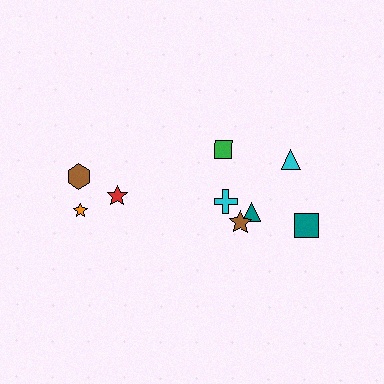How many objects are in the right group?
There are 6 objects.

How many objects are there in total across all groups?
There are 9 objects.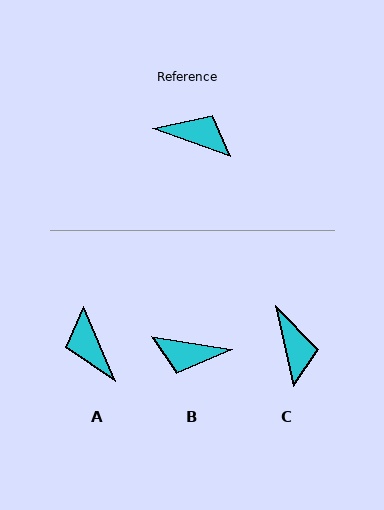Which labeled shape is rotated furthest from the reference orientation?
B, about 170 degrees away.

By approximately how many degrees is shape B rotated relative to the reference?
Approximately 170 degrees clockwise.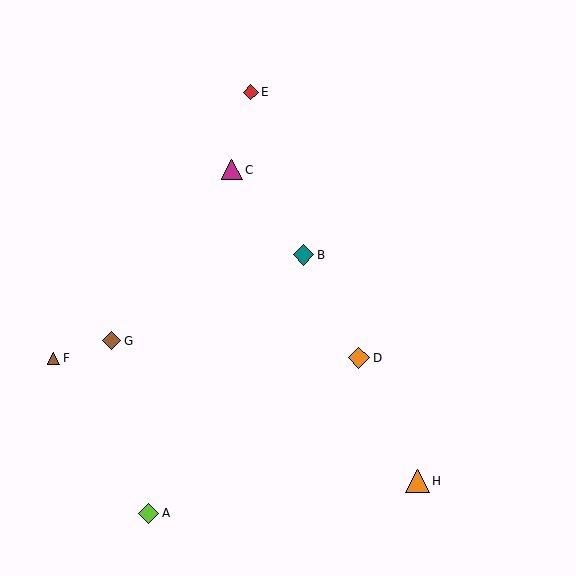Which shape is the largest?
The orange triangle (labeled H) is the largest.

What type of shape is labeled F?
Shape F is a brown triangle.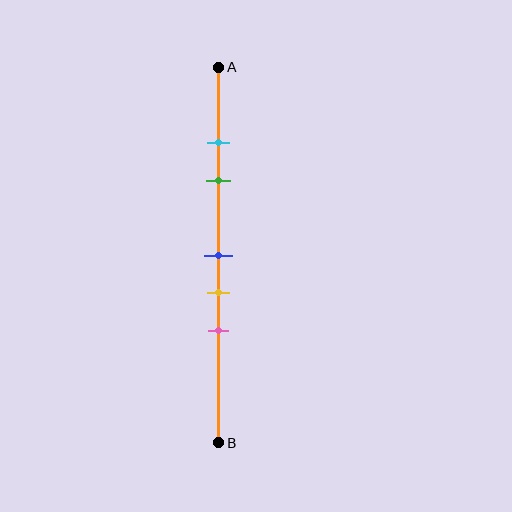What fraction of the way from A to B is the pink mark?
The pink mark is approximately 70% (0.7) of the way from A to B.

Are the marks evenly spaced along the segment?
No, the marks are not evenly spaced.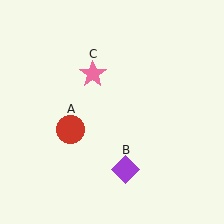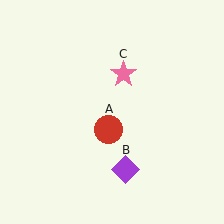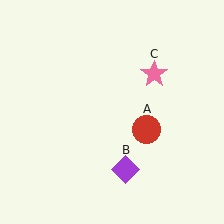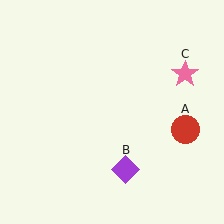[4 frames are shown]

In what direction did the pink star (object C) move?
The pink star (object C) moved right.